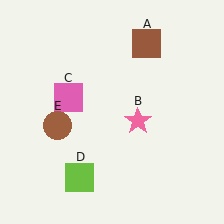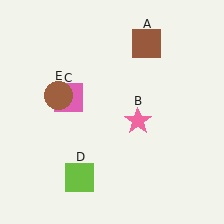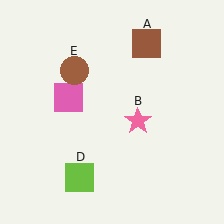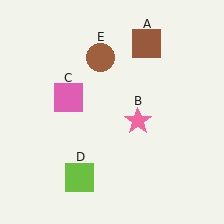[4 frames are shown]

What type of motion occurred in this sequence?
The brown circle (object E) rotated clockwise around the center of the scene.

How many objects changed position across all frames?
1 object changed position: brown circle (object E).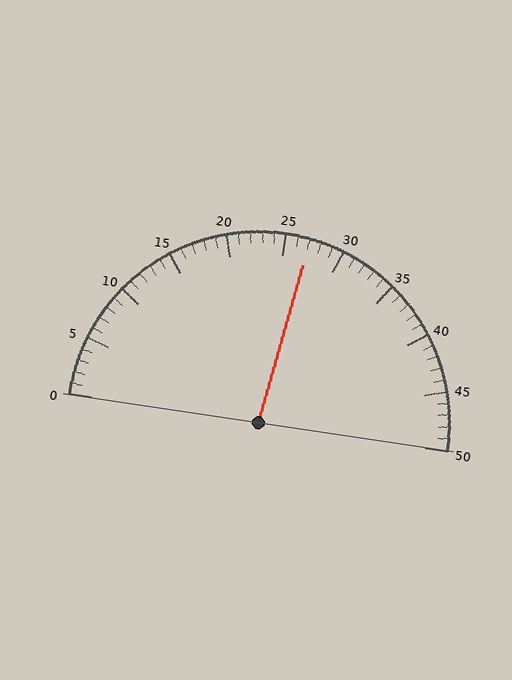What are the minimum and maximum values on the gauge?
The gauge ranges from 0 to 50.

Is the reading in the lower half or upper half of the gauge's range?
The reading is in the upper half of the range (0 to 50).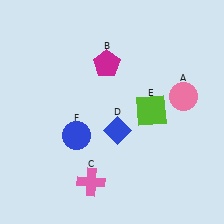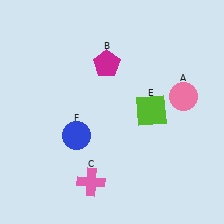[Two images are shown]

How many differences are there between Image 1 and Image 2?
There is 1 difference between the two images.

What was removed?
The blue diamond (D) was removed in Image 2.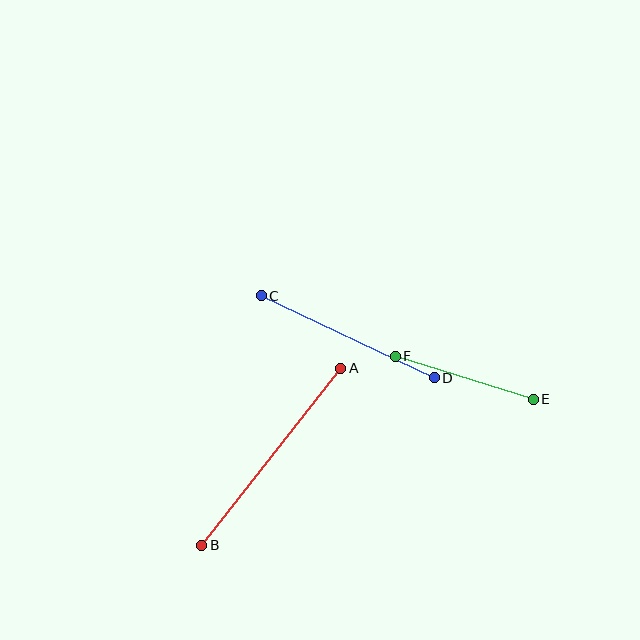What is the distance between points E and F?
The distance is approximately 145 pixels.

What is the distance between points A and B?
The distance is approximately 225 pixels.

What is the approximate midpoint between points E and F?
The midpoint is at approximately (464, 378) pixels.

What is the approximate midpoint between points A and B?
The midpoint is at approximately (271, 457) pixels.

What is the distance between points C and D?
The distance is approximately 192 pixels.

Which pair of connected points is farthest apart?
Points A and B are farthest apart.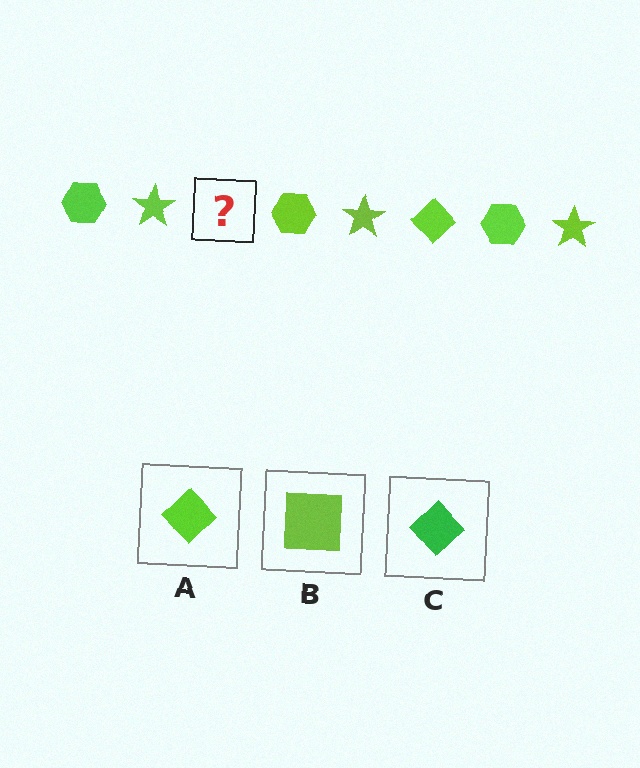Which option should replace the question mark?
Option A.